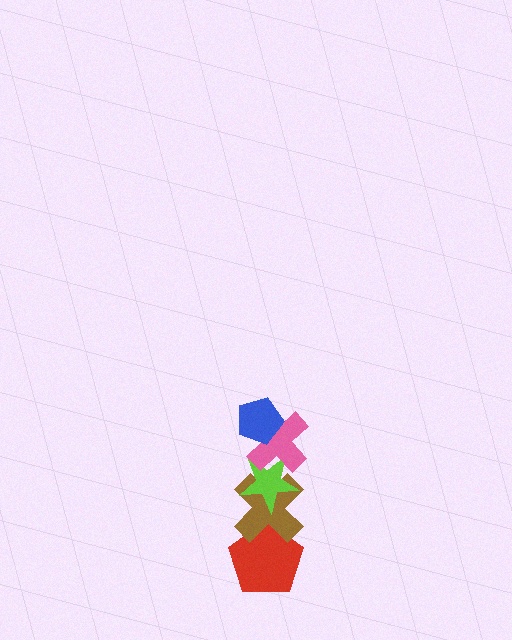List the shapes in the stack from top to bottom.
From top to bottom: the blue pentagon, the pink cross, the lime star, the brown cross, the red pentagon.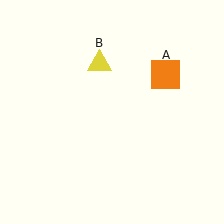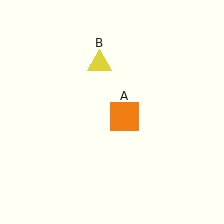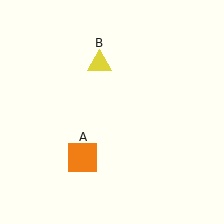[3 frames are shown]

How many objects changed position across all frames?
1 object changed position: orange square (object A).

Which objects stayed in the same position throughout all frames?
Yellow triangle (object B) remained stationary.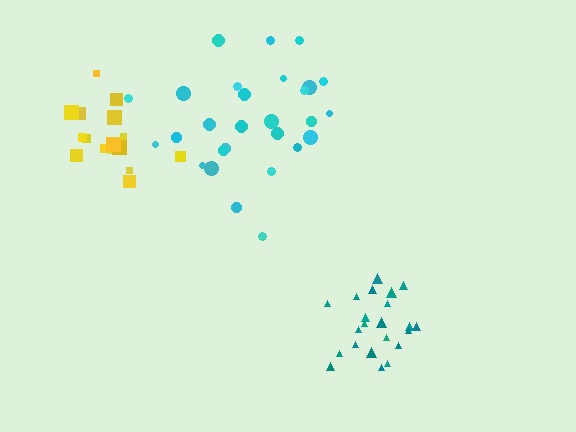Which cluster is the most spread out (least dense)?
Cyan.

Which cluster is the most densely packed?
Teal.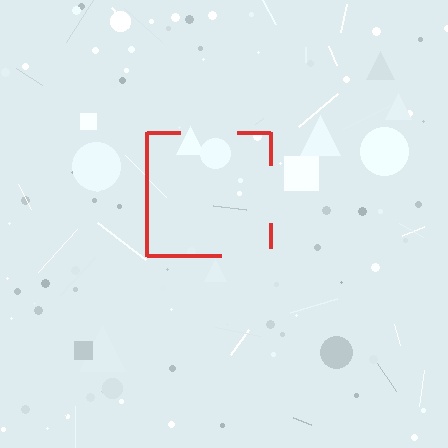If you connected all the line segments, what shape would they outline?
They would outline a square.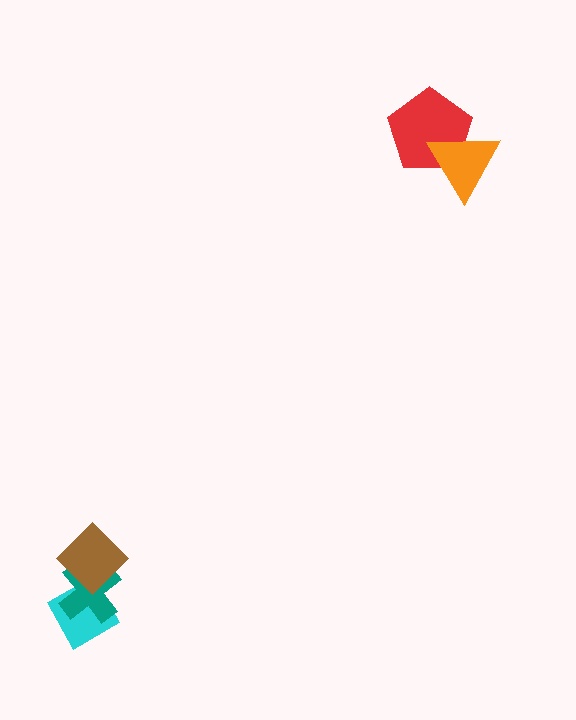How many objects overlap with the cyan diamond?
2 objects overlap with the cyan diamond.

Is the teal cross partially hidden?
Yes, it is partially covered by another shape.